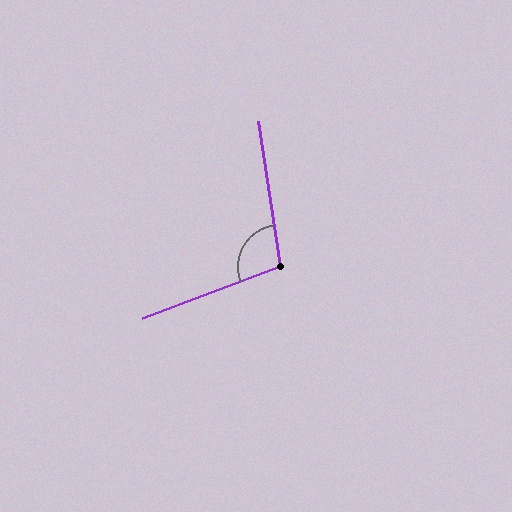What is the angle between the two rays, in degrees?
Approximately 102 degrees.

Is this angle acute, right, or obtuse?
It is obtuse.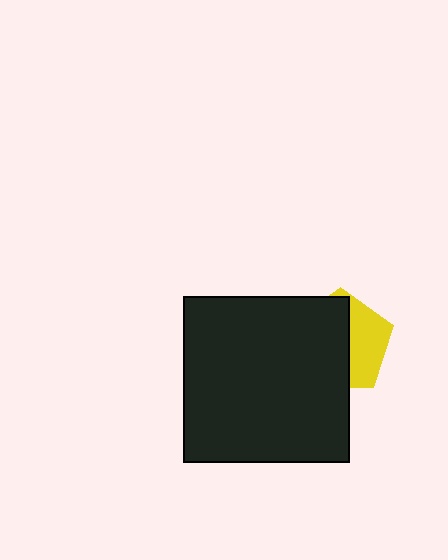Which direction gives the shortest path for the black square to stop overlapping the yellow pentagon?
Moving left gives the shortest separation.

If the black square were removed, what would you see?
You would see the complete yellow pentagon.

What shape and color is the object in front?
The object in front is a black square.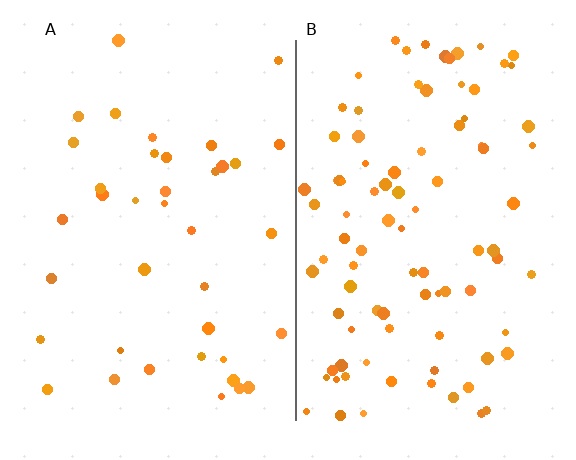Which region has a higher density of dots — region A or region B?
B (the right).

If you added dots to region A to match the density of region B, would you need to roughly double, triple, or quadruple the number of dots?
Approximately double.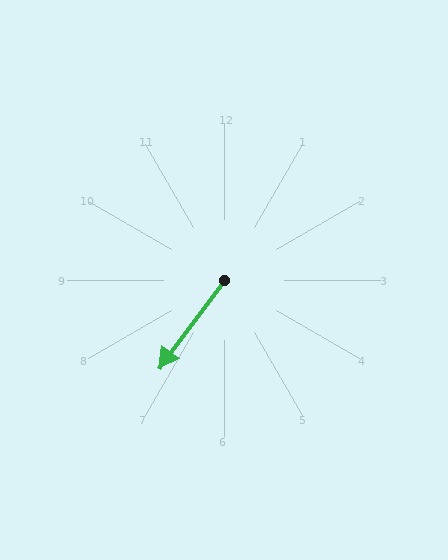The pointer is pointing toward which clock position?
Roughly 7 o'clock.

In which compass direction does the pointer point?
Southwest.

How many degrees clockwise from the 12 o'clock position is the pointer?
Approximately 217 degrees.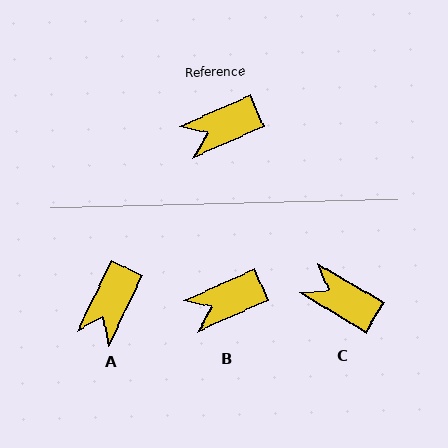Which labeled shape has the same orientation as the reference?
B.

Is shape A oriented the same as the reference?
No, it is off by about 40 degrees.